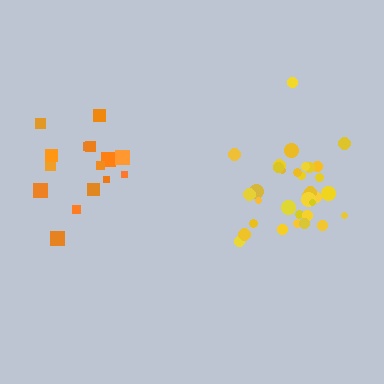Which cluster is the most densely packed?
Yellow.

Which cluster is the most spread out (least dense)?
Orange.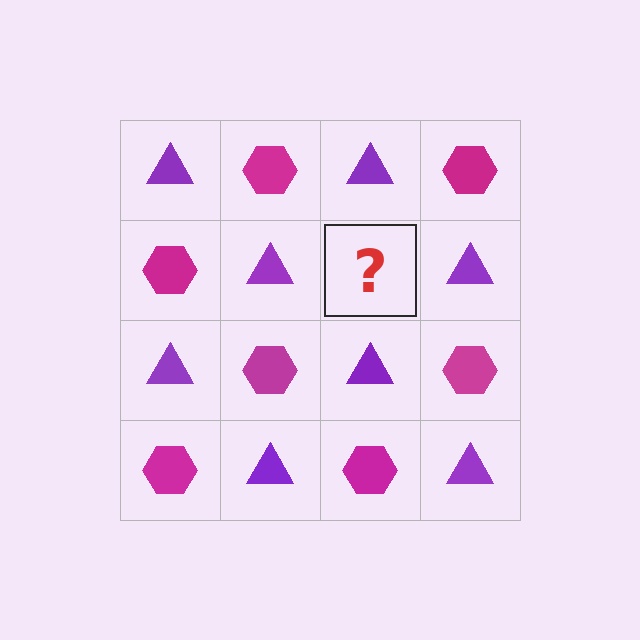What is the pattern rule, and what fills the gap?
The rule is that it alternates purple triangle and magenta hexagon in a checkerboard pattern. The gap should be filled with a magenta hexagon.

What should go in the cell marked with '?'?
The missing cell should contain a magenta hexagon.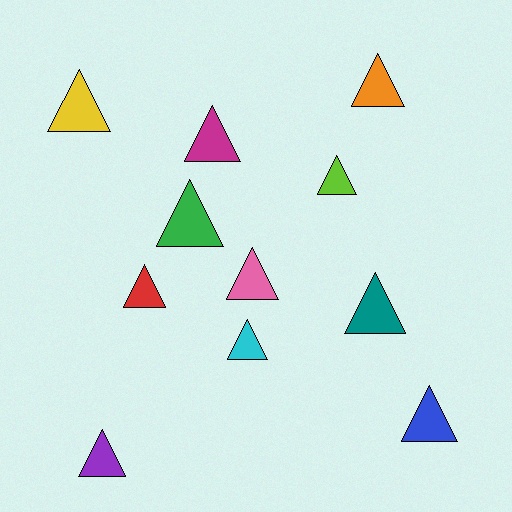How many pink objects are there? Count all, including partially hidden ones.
There is 1 pink object.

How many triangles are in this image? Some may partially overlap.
There are 11 triangles.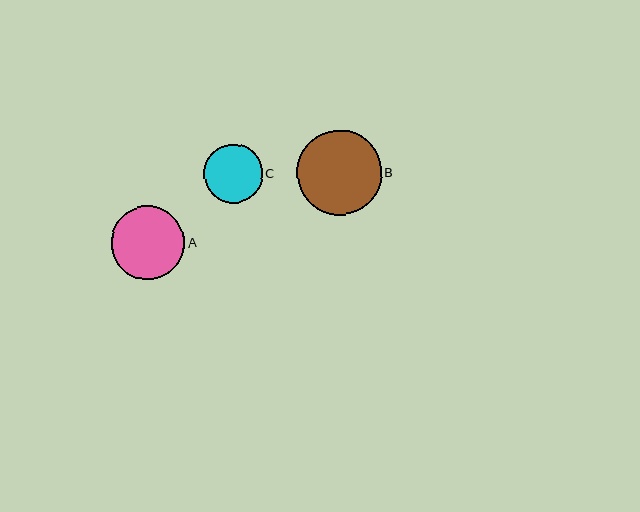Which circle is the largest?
Circle B is the largest with a size of approximately 85 pixels.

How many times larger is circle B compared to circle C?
Circle B is approximately 1.4 times the size of circle C.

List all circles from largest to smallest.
From largest to smallest: B, A, C.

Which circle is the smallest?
Circle C is the smallest with a size of approximately 59 pixels.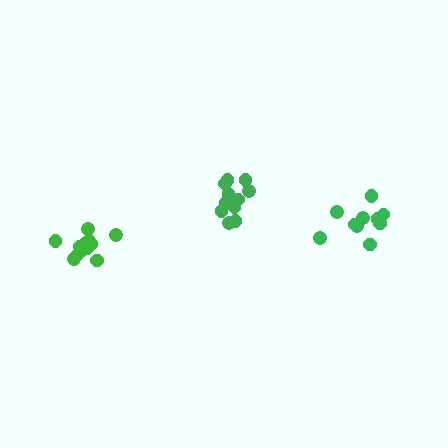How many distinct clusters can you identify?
There are 3 distinct clusters.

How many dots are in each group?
Group 1: 10 dots, Group 2: 12 dots, Group 3: 12 dots (34 total).